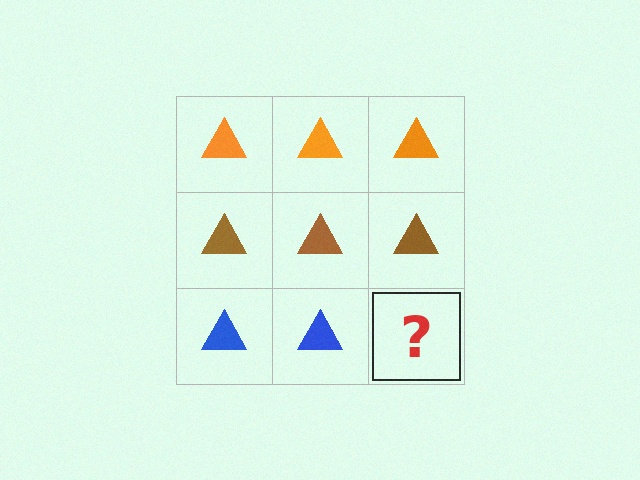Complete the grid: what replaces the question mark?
The question mark should be replaced with a blue triangle.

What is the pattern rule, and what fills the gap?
The rule is that each row has a consistent color. The gap should be filled with a blue triangle.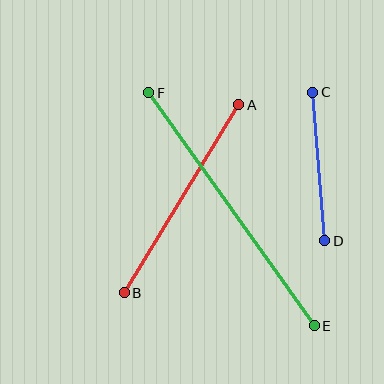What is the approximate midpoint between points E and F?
The midpoint is at approximately (231, 209) pixels.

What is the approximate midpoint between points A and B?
The midpoint is at approximately (182, 199) pixels.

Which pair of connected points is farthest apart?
Points E and F are farthest apart.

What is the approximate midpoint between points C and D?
The midpoint is at approximately (319, 167) pixels.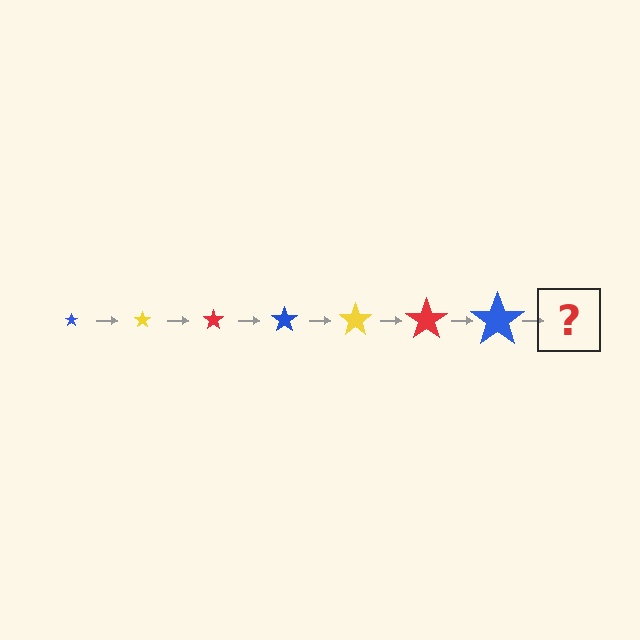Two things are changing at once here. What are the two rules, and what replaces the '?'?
The two rules are that the star grows larger each step and the color cycles through blue, yellow, and red. The '?' should be a yellow star, larger than the previous one.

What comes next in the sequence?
The next element should be a yellow star, larger than the previous one.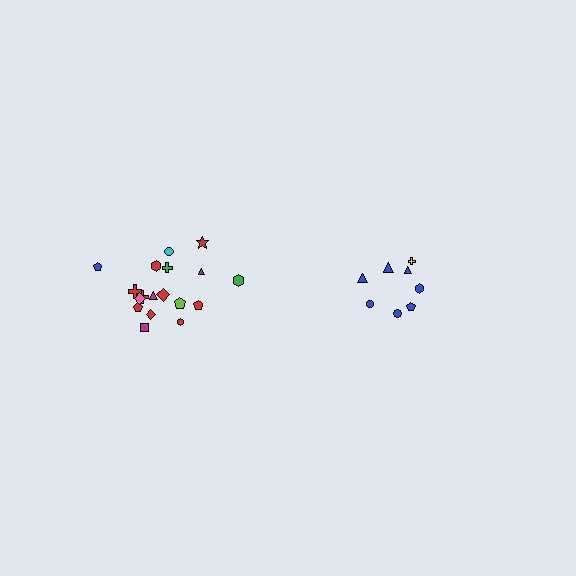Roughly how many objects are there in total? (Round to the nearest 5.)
Roughly 25 objects in total.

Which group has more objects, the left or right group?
The left group.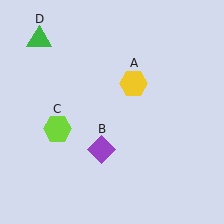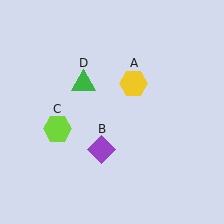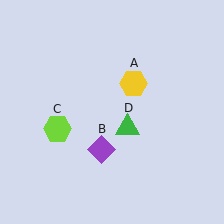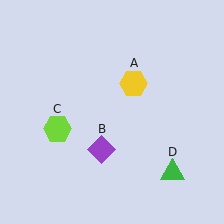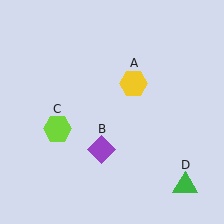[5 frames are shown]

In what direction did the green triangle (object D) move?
The green triangle (object D) moved down and to the right.